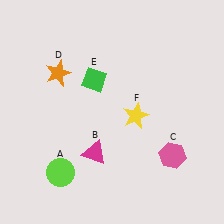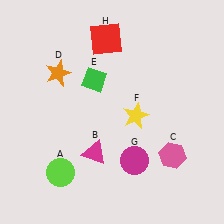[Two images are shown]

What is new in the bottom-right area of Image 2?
A magenta circle (G) was added in the bottom-right area of Image 2.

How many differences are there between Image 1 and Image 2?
There are 2 differences between the two images.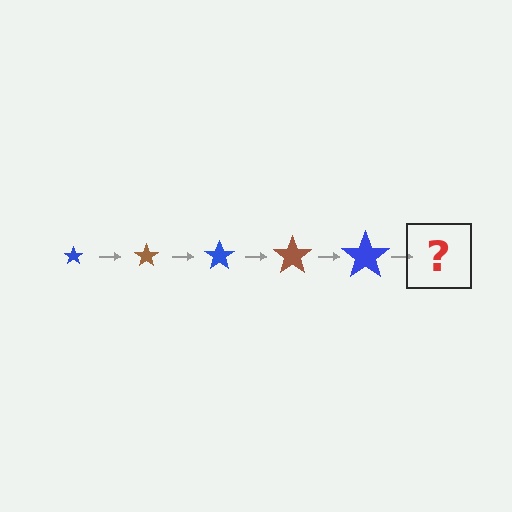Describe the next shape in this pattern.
It should be a brown star, larger than the previous one.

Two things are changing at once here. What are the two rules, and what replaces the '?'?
The two rules are that the star grows larger each step and the color cycles through blue and brown. The '?' should be a brown star, larger than the previous one.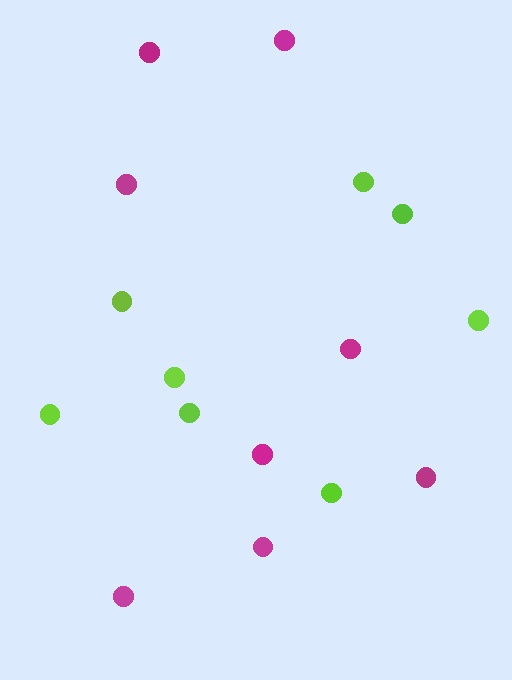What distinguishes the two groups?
There are 2 groups: one group of lime circles (8) and one group of magenta circles (8).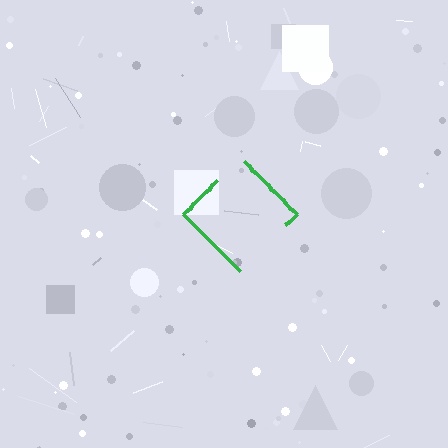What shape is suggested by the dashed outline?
The dashed outline suggests a diamond.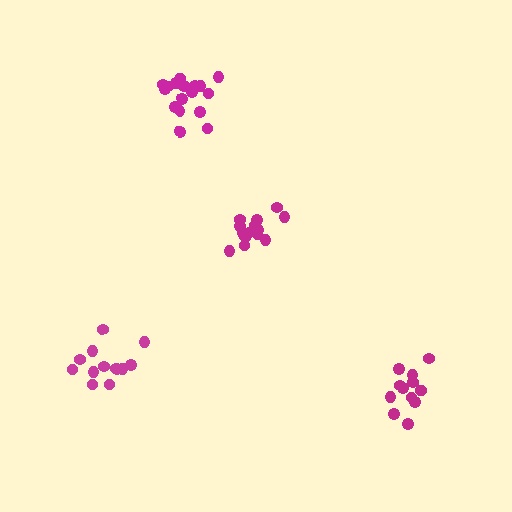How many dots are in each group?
Group 1: 15 dots, Group 2: 13 dots, Group 3: 17 dots, Group 4: 13 dots (58 total).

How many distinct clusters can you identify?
There are 4 distinct clusters.